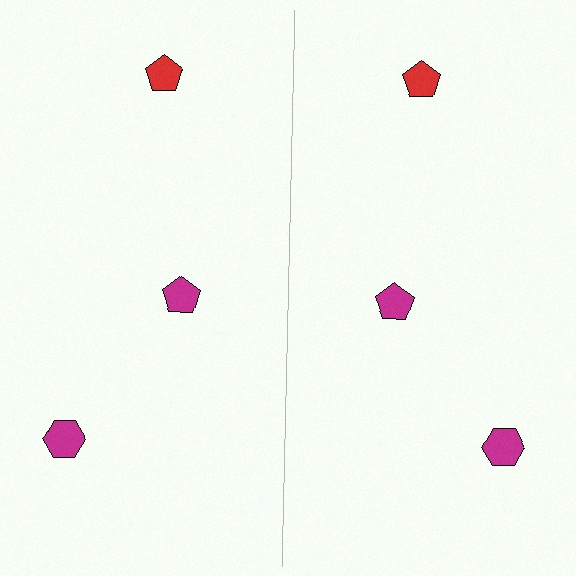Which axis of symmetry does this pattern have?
The pattern has a vertical axis of symmetry running through the center of the image.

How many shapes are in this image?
There are 6 shapes in this image.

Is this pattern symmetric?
Yes, this pattern has bilateral (reflection) symmetry.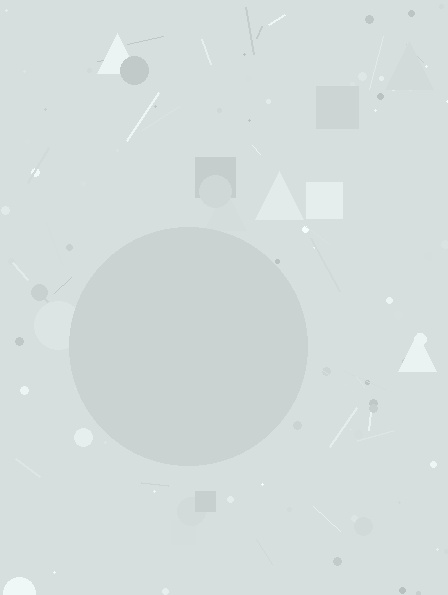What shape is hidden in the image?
A circle is hidden in the image.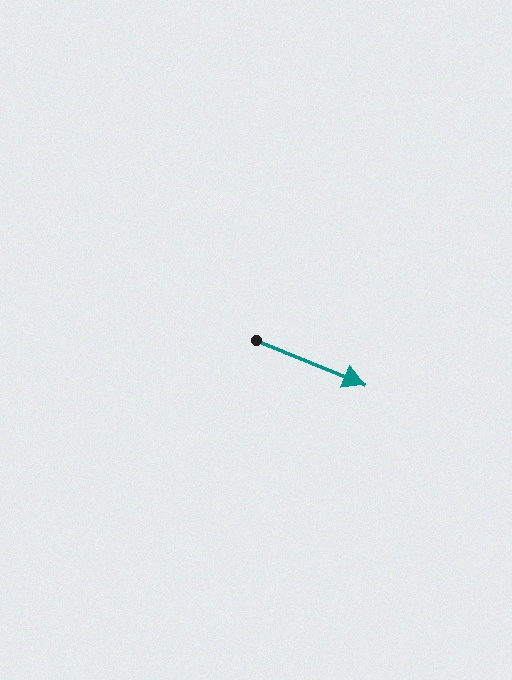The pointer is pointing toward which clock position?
Roughly 4 o'clock.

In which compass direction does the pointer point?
East.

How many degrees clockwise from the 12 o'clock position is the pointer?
Approximately 112 degrees.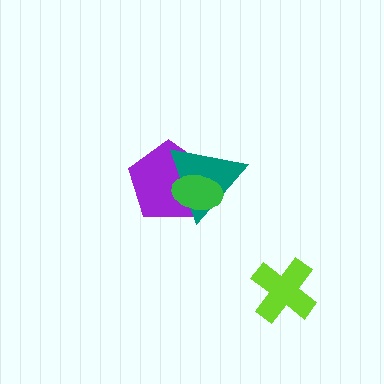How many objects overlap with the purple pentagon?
2 objects overlap with the purple pentagon.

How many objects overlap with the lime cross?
0 objects overlap with the lime cross.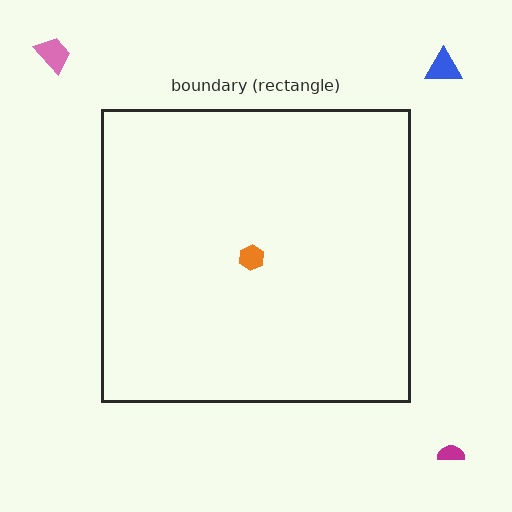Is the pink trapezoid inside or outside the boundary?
Outside.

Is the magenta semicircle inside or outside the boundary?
Outside.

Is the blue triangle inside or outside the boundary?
Outside.